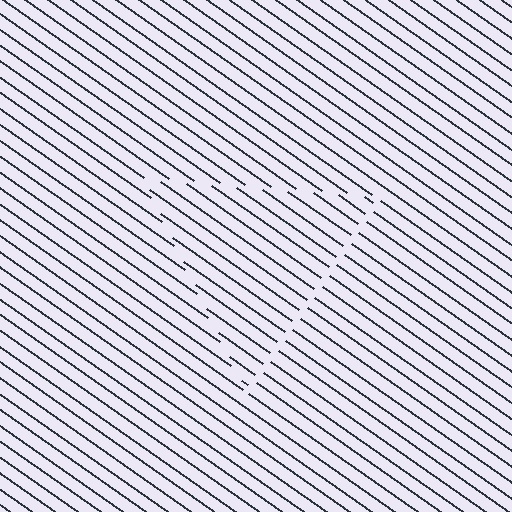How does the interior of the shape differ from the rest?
The interior of the shape contains the same grating, shifted by half a period — the contour is defined by the phase discontinuity where line-ends from the inner and outer gratings abut.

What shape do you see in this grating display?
An illusory triangle. The interior of the shape contains the same grating, shifted by half a period — the contour is defined by the phase discontinuity where line-ends from the inner and outer gratings abut.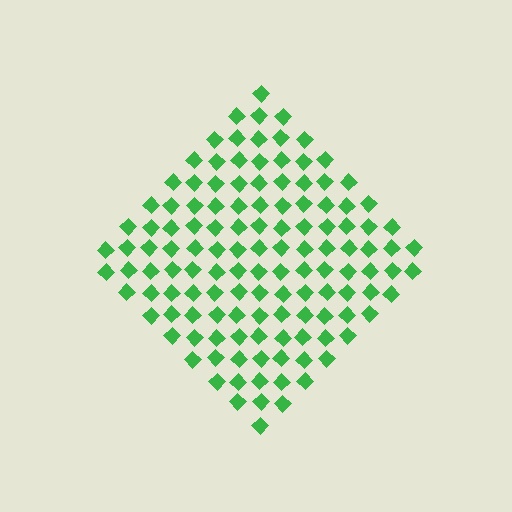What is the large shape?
The large shape is a diamond.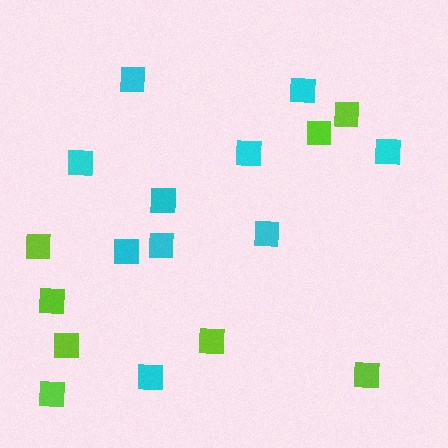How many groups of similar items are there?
There are 2 groups: one group of cyan squares (10) and one group of lime squares (8).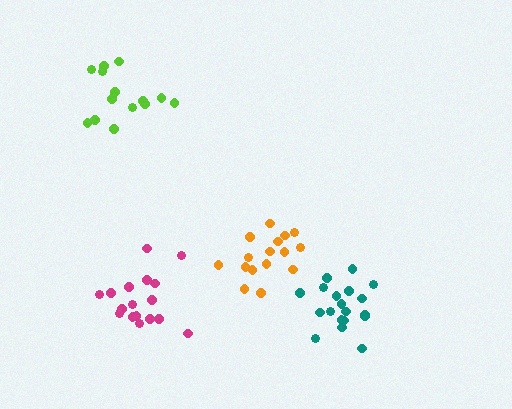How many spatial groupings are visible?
There are 4 spatial groupings.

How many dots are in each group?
Group 1: 14 dots, Group 2: 16 dots, Group 3: 19 dots, Group 4: 17 dots (66 total).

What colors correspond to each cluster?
The clusters are colored: lime, orange, teal, magenta.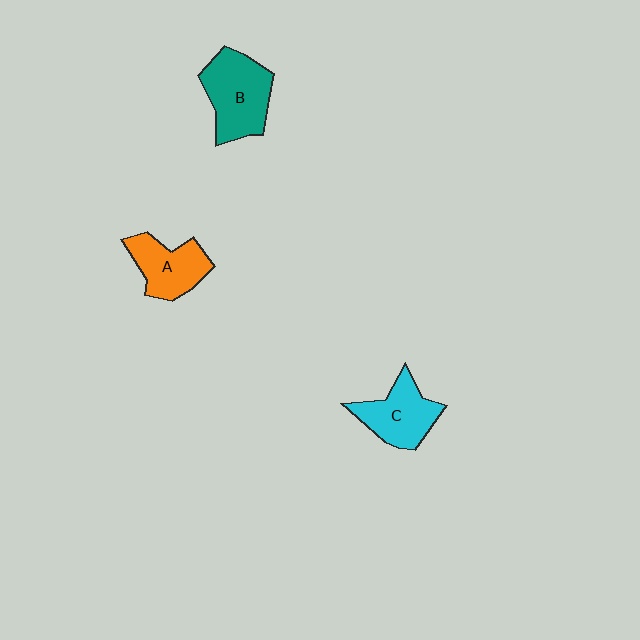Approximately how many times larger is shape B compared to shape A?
Approximately 1.3 times.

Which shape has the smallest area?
Shape A (orange).